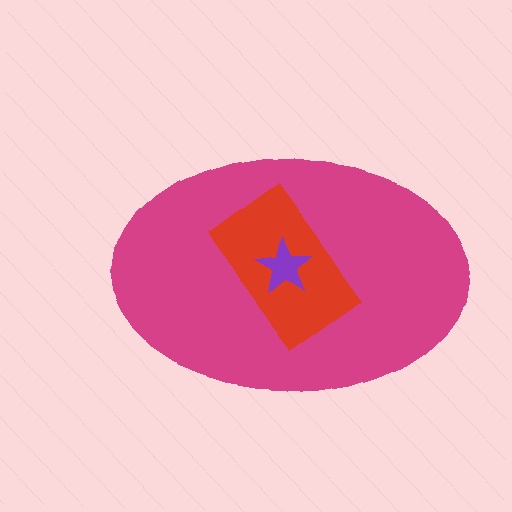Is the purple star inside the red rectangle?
Yes.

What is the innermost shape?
The purple star.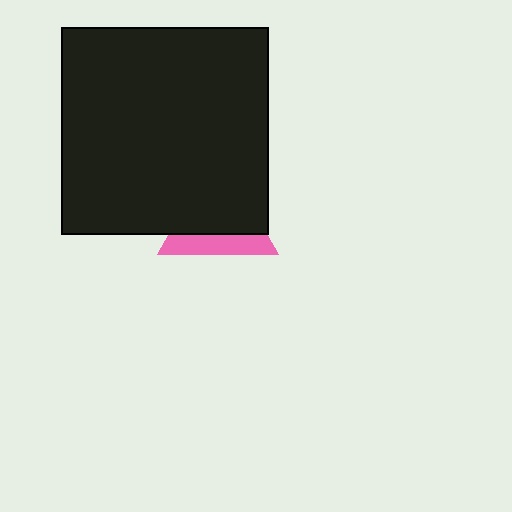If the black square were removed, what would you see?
You would see the complete pink triangle.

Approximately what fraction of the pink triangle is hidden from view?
Roughly 66% of the pink triangle is hidden behind the black square.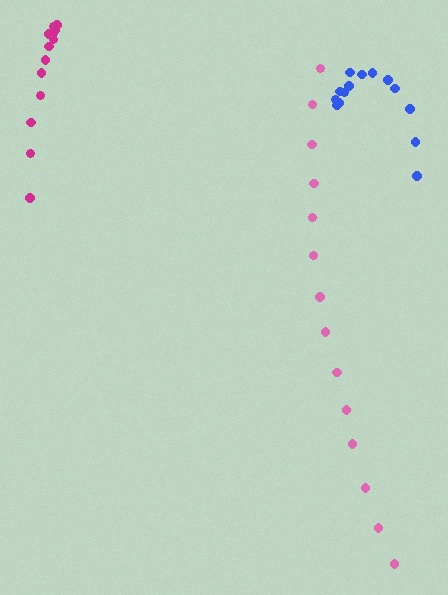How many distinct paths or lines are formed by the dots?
There are 3 distinct paths.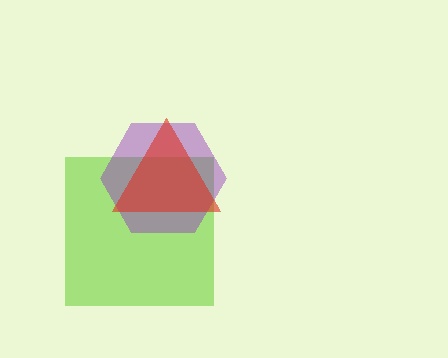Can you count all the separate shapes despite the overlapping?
Yes, there are 3 separate shapes.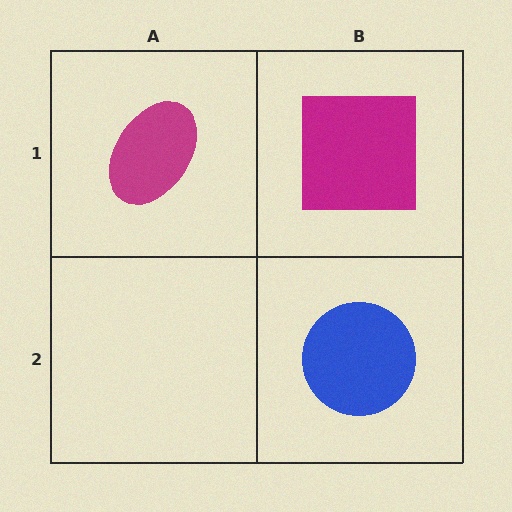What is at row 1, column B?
A magenta square.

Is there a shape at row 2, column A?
No, that cell is empty.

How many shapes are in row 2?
1 shape.